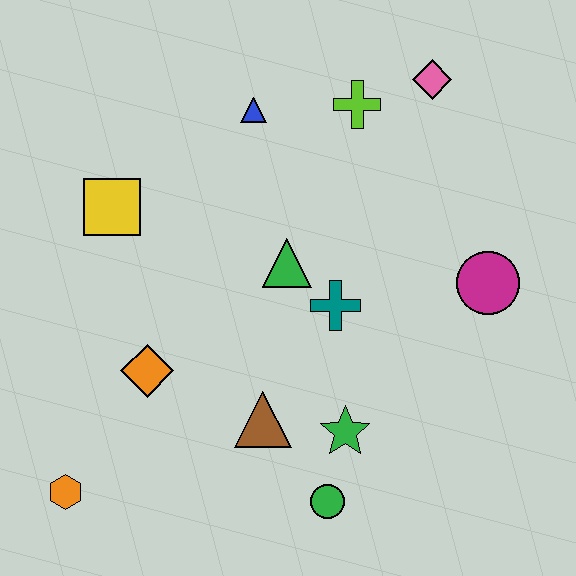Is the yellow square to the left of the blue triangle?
Yes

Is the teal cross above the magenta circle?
No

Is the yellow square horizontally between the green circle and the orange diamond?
No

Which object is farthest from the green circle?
The pink diamond is farthest from the green circle.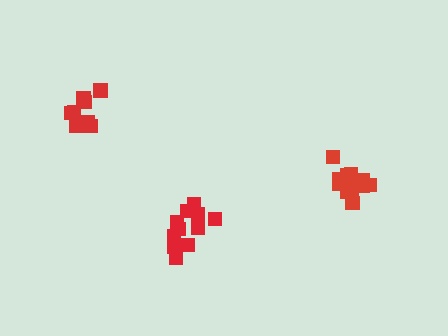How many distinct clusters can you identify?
There are 3 distinct clusters.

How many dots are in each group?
Group 1: 11 dots, Group 2: 9 dots, Group 3: 12 dots (32 total).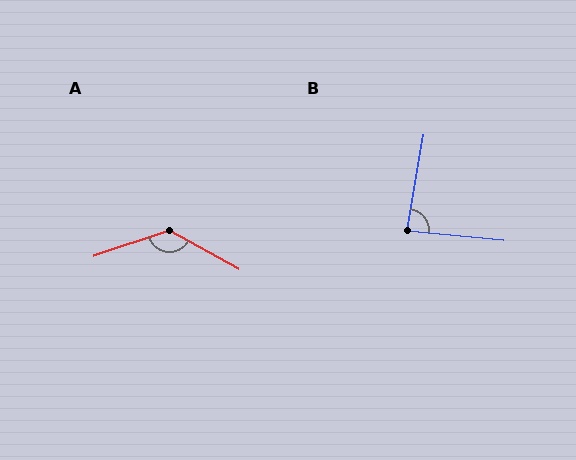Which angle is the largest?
A, at approximately 132 degrees.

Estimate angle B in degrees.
Approximately 86 degrees.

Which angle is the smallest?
B, at approximately 86 degrees.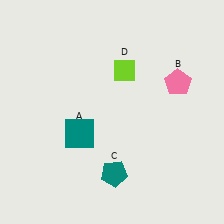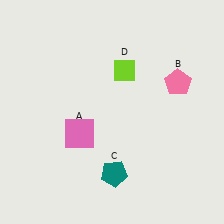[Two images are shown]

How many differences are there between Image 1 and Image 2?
There is 1 difference between the two images.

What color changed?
The square (A) changed from teal in Image 1 to pink in Image 2.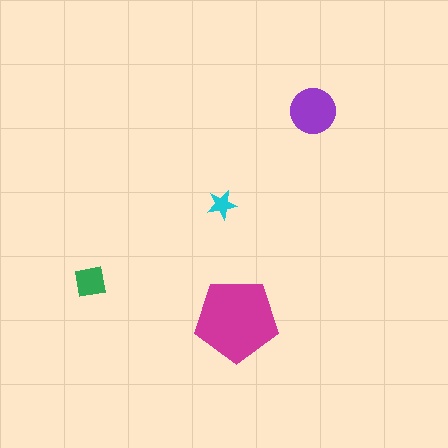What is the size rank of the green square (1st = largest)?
3rd.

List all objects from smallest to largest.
The cyan star, the green square, the purple circle, the magenta pentagon.